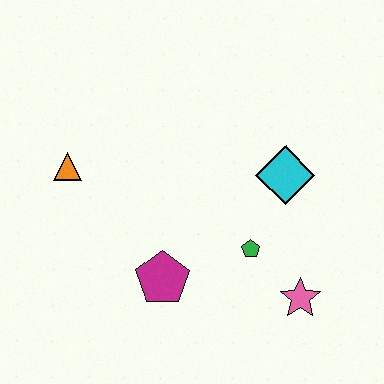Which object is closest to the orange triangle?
The magenta pentagon is closest to the orange triangle.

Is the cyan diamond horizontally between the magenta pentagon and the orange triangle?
No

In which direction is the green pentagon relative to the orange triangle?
The green pentagon is to the right of the orange triangle.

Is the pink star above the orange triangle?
No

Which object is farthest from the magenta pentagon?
The cyan diamond is farthest from the magenta pentagon.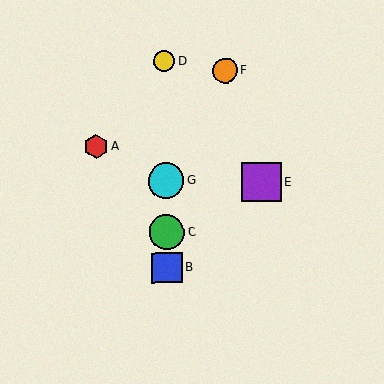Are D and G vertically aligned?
Yes, both are at x≈164.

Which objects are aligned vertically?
Objects B, C, D, G are aligned vertically.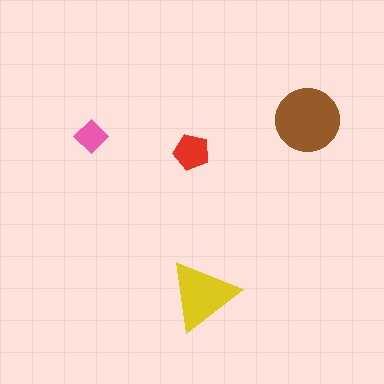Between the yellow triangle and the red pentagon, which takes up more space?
The yellow triangle.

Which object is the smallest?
The pink diamond.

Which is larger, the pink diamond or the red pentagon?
The red pentagon.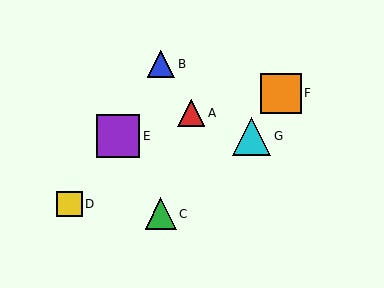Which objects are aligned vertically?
Objects B, C are aligned vertically.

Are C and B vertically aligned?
Yes, both are at x≈161.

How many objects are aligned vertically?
2 objects (B, C) are aligned vertically.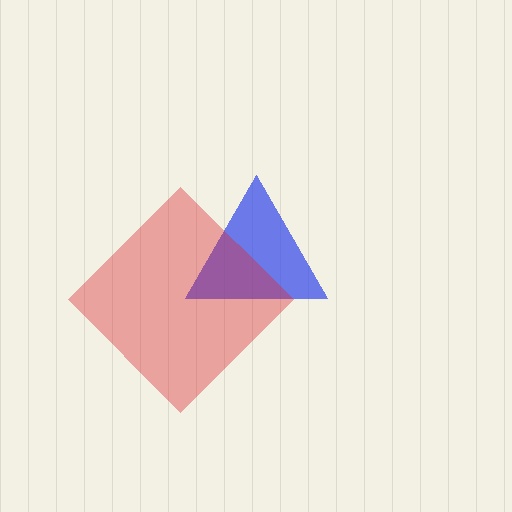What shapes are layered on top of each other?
The layered shapes are: a blue triangle, a red diamond.